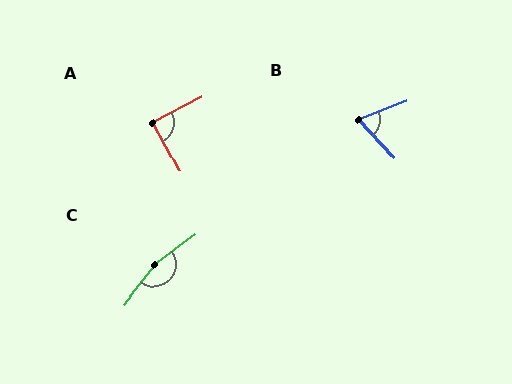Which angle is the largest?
C, at approximately 165 degrees.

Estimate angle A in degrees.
Approximately 89 degrees.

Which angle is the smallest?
B, at approximately 69 degrees.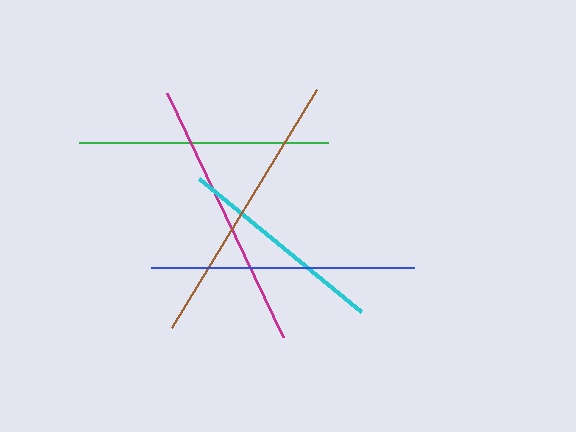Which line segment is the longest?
The brown line is the longest at approximately 279 pixels.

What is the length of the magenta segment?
The magenta segment is approximately 271 pixels long.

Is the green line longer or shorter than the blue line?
The blue line is longer than the green line.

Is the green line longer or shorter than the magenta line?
The magenta line is longer than the green line.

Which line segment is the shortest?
The cyan line is the shortest at approximately 209 pixels.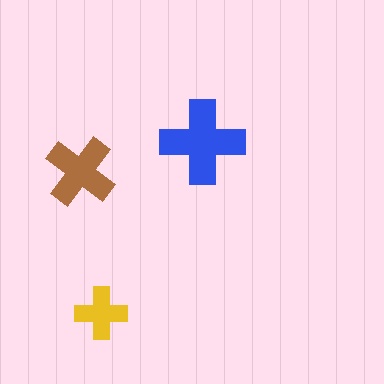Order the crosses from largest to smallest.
the blue one, the brown one, the yellow one.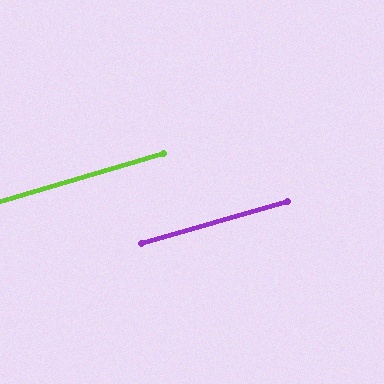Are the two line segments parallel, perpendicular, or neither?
Parallel — their directions differ by only 0.1°.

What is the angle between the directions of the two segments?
Approximately 0 degrees.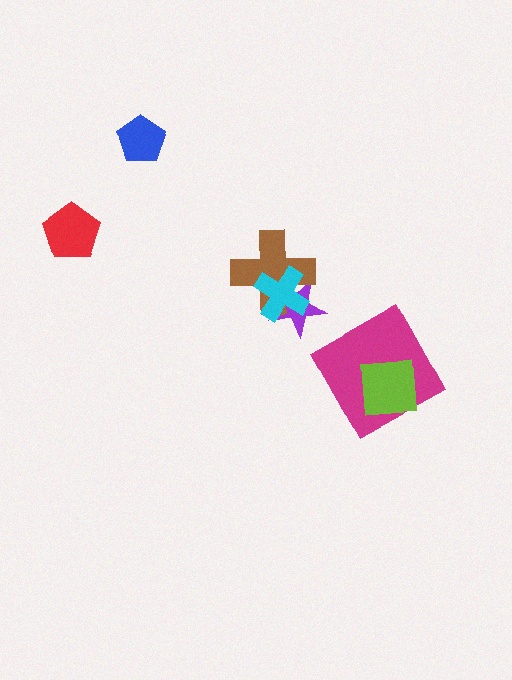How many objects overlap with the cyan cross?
2 objects overlap with the cyan cross.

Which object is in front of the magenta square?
The lime square is in front of the magenta square.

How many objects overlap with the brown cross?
2 objects overlap with the brown cross.